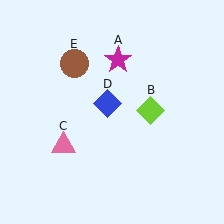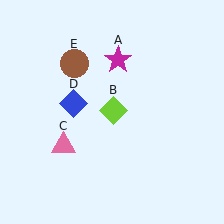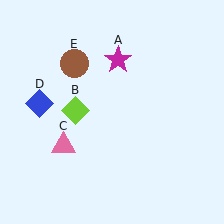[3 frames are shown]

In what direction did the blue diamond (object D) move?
The blue diamond (object D) moved left.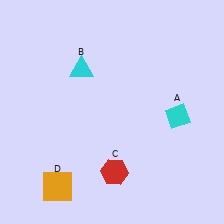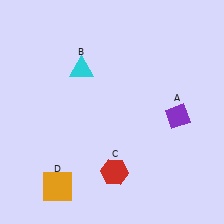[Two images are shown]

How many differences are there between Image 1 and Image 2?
There is 1 difference between the two images.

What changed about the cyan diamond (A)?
In Image 1, A is cyan. In Image 2, it changed to purple.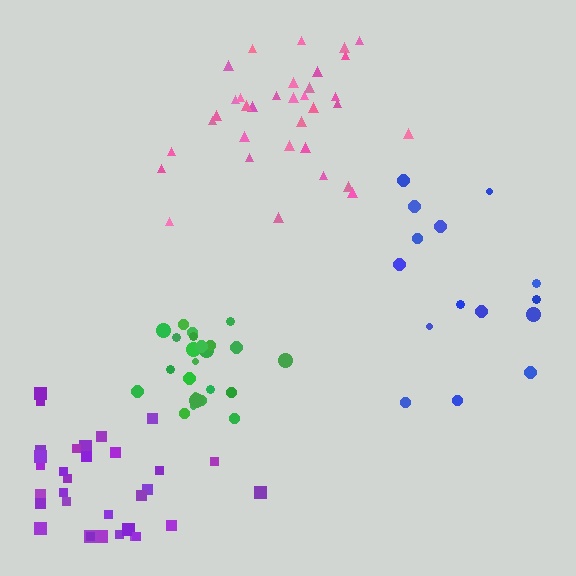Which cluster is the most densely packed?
Green.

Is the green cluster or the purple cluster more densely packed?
Green.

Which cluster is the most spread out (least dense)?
Blue.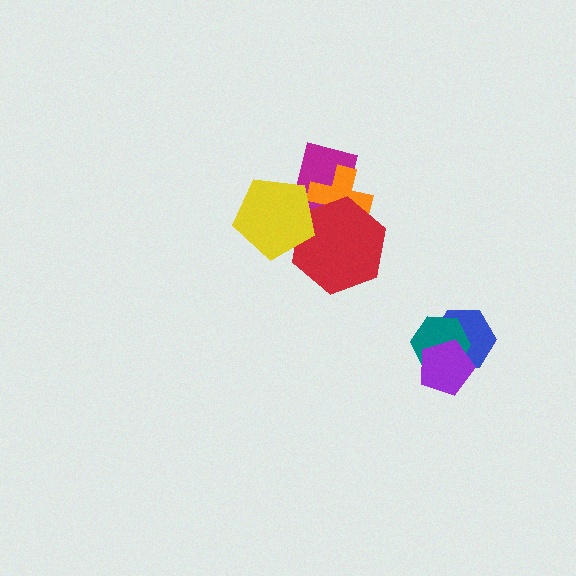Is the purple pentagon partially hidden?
No, no other shape covers it.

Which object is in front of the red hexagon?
The yellow pentagon is in front of the red hexagon.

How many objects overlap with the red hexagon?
3 objects overlap with the red hexagon.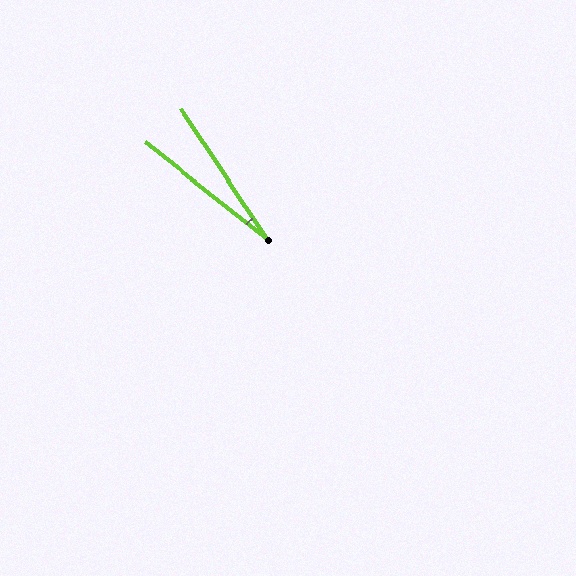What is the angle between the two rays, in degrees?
Approximately 18 degrees.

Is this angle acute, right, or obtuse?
It is acute.